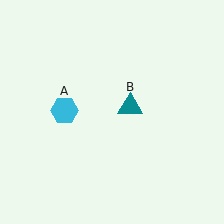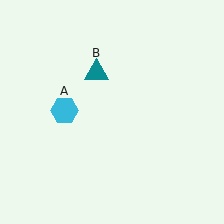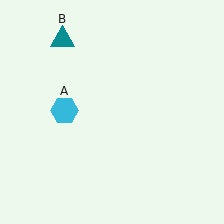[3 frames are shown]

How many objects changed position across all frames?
1 object changed position: teal triangle (object B).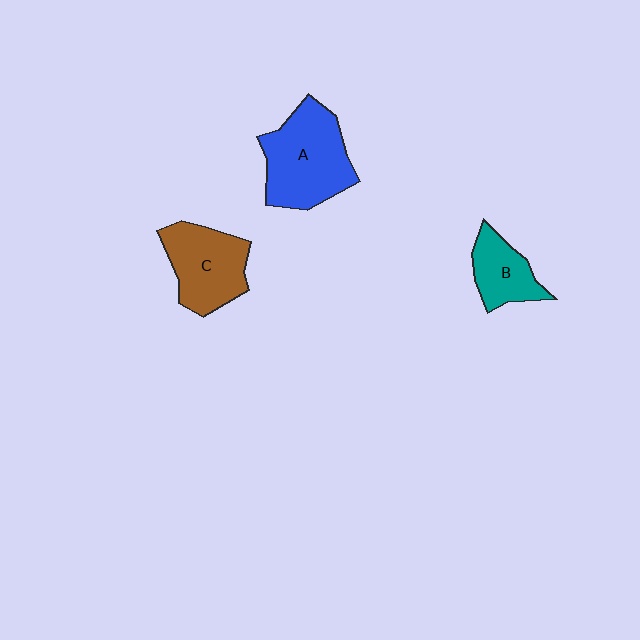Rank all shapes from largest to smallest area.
From largest to smallest: A (blue), C (brown), B (teal).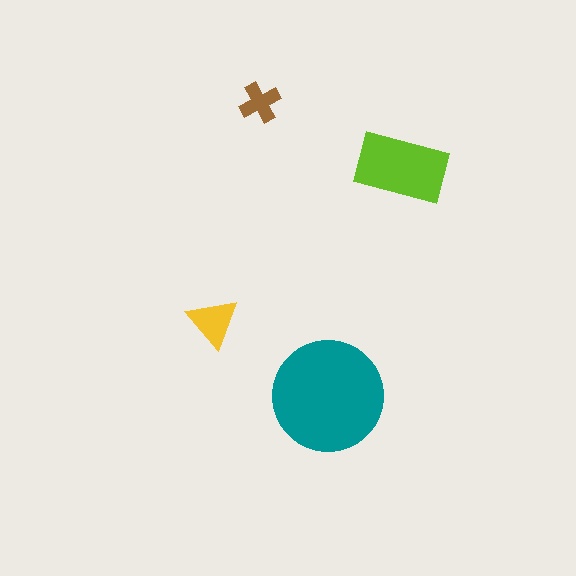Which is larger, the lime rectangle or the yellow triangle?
The lime rectangle.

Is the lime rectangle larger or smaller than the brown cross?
Larger.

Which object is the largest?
The teal circle.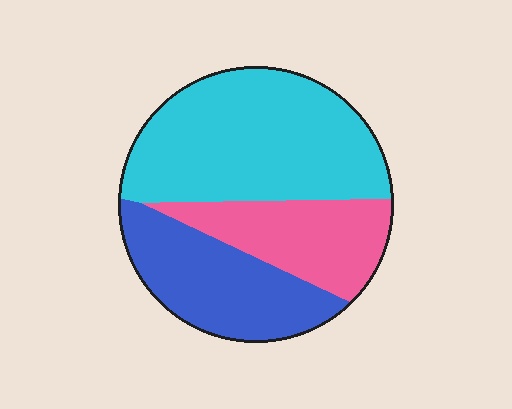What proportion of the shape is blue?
Blue covers about 30% of the shape.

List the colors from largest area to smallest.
From largest to smallest: cyan, blue, pink.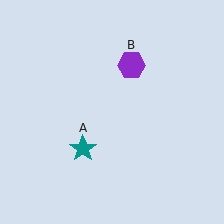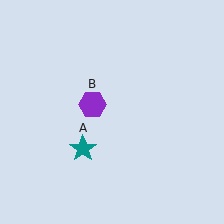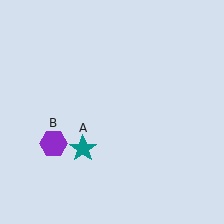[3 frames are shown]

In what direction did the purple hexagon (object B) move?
The purple hexagon (object B) moved down and to the left.